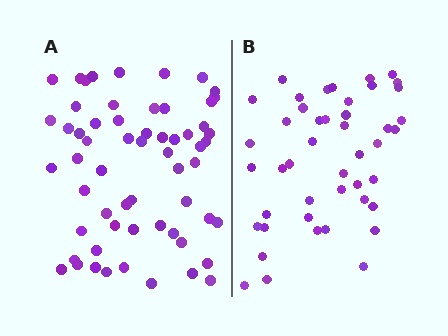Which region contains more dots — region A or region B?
Region A (the left region) has more dots.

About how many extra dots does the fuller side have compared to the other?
Region A has approximately 15 more dots than region B.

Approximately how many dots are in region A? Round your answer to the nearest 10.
About 60 dots.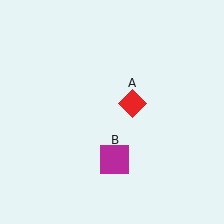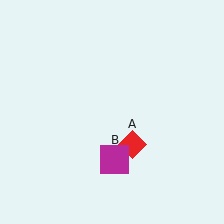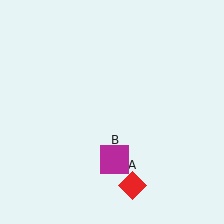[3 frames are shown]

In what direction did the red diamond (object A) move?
The red diamond (object A) moved down.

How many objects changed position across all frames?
1 object changed position: red diamond (object A).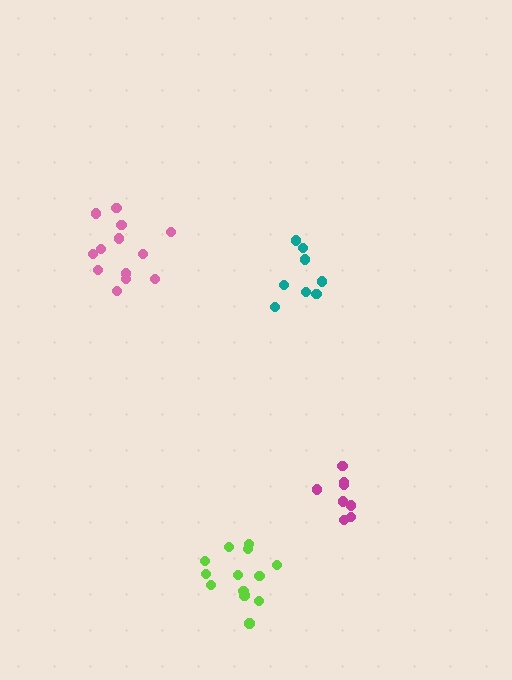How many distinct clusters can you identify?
There are 4 distinct clusters.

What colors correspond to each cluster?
The clusters are colored: pink, lime, teal, magenta.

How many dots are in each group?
Group 1: 13 dots, Group 2: 13 dots, Group 3: 8 dots, Group 4: 8 dots (42 total).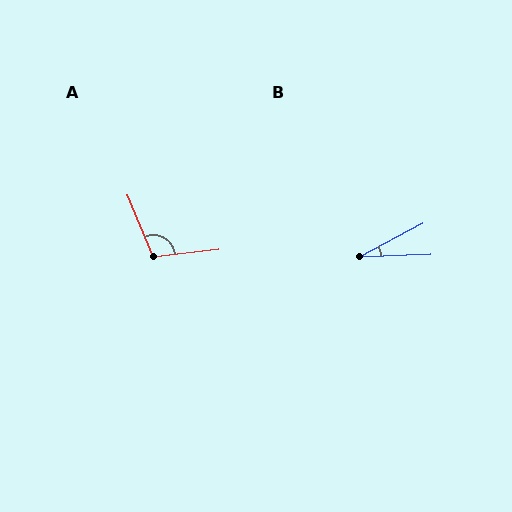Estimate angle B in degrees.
Approximately 26 degrees.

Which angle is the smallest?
B, at approximately 26 degrees.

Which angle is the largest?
A, at approximately 106 degrees.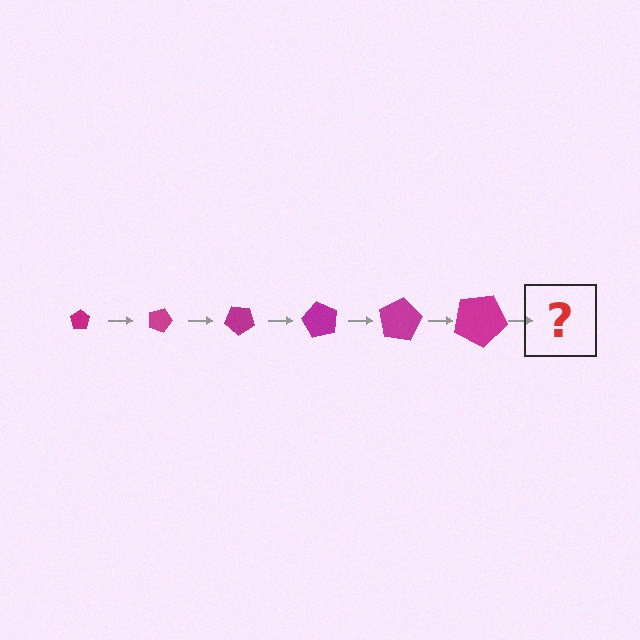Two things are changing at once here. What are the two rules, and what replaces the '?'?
The two rules are that the pentagon grows larger each step and it rotates 20 degrees each step. The '?' should be a pentagon, larger than the previous one and rotated 120 degrees from the start.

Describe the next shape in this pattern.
It should be a pentagon, larger than the previous one and rotated 120 degrees from the start.